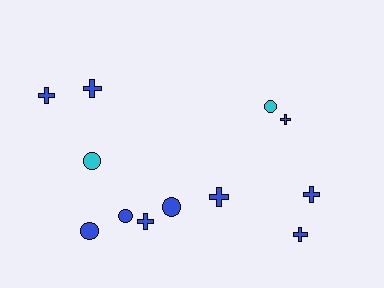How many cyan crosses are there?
There are no cyan crosses.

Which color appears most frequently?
Blue, with 10 objects.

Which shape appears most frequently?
Cross, with 7 objects.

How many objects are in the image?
There are 12 objects.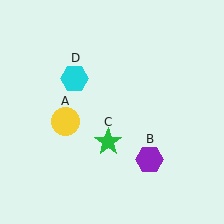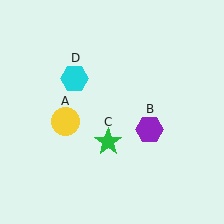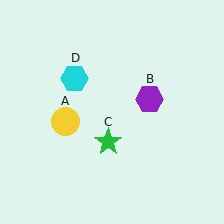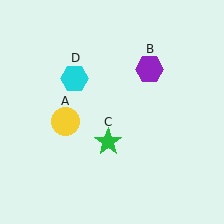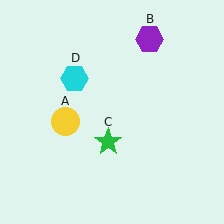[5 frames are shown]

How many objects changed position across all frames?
1 object changed position: purple hexagon (object B).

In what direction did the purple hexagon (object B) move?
The purple hexagon (object B) moved up.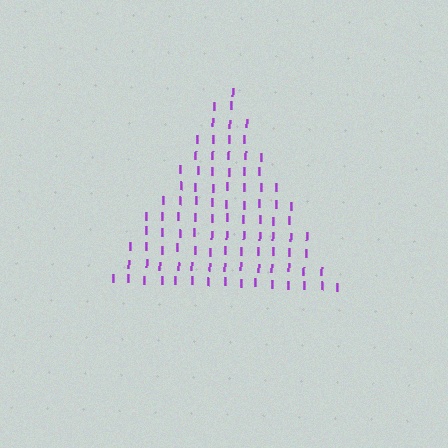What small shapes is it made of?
It is made of small letter I's.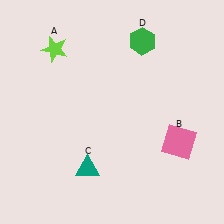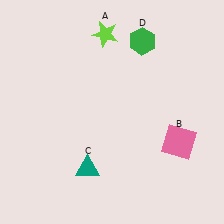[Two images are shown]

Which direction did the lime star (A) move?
The lime star (A) moved right.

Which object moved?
The lime star (A) moved right.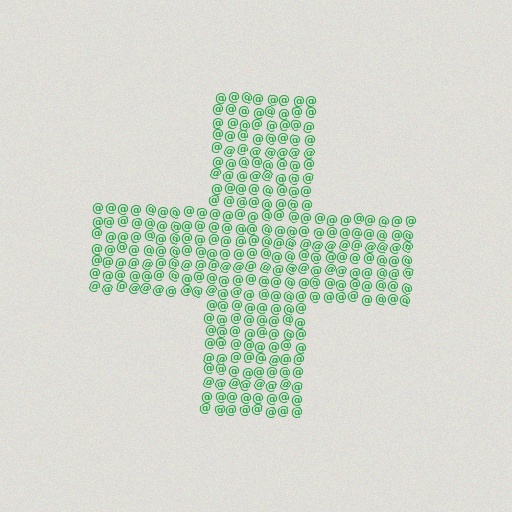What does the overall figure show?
The overall figure shows a cross.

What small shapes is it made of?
It is made of small at signs.